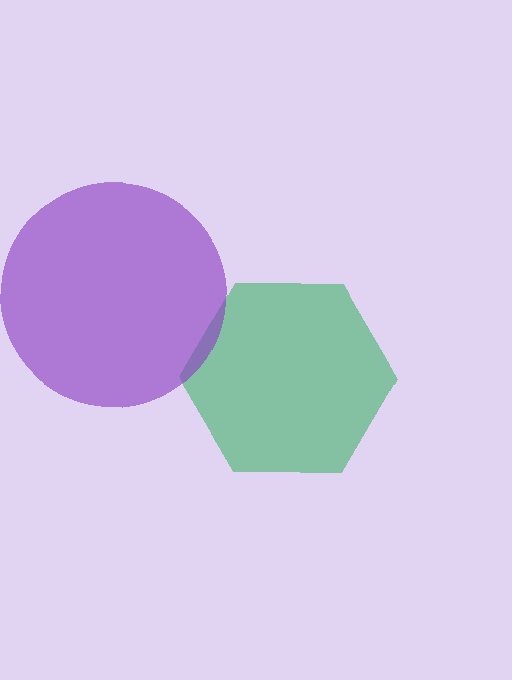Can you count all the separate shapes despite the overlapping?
Yes, there are 2 separate shapes.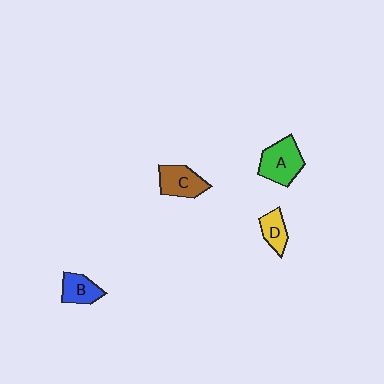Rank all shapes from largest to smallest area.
From largest to smallest: A (green), C (brown), B (blue), D (yellow).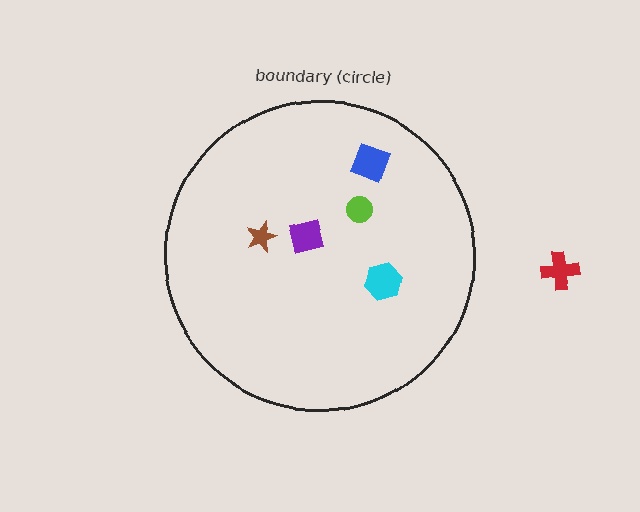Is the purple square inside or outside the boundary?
Inside.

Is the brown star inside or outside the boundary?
Inside.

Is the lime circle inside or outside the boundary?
Inside.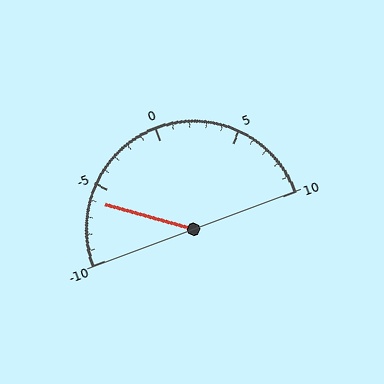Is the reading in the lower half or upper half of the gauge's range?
The reading is in the lower half of the range (-10 to 10).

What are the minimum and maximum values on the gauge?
The gauge ranges from -10 to 10.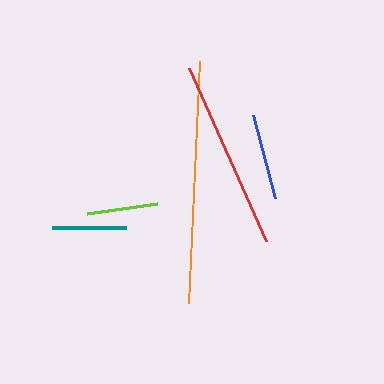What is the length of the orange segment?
The orange segment is approximately 242 pixels long.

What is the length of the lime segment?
The lime segment is approximately 71 pixels long.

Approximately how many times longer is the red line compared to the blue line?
The red line is approximately 2.2 times the length of the blue line.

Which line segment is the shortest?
The lime line is the shortest at approximately 71 pixels.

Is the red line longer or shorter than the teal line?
The red line is longer than the teal line.